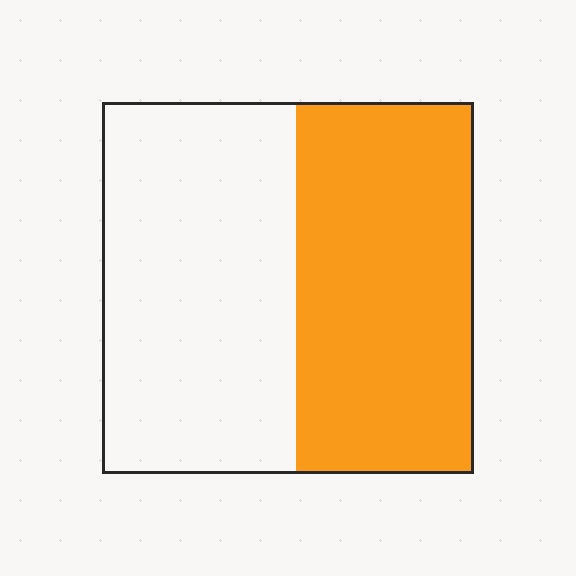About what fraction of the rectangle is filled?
About one half (1/2).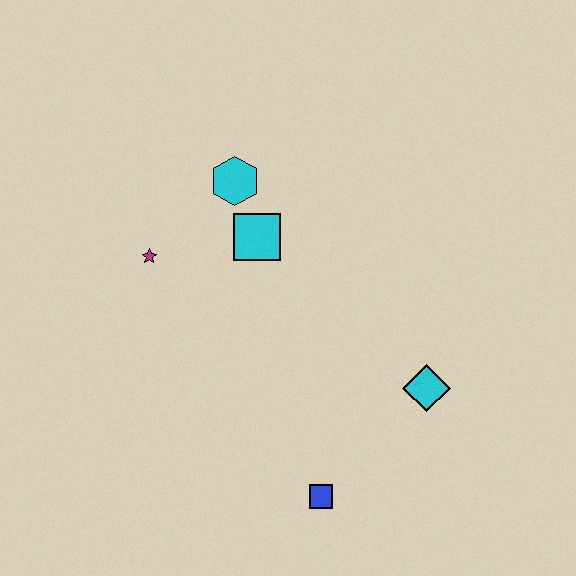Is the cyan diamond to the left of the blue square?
No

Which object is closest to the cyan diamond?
The blue square is closest to the cyan diamond.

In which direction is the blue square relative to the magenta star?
The blue square is below the magenta star.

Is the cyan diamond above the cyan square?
No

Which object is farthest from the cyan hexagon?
The blue square is farthest from the cyan hexagon.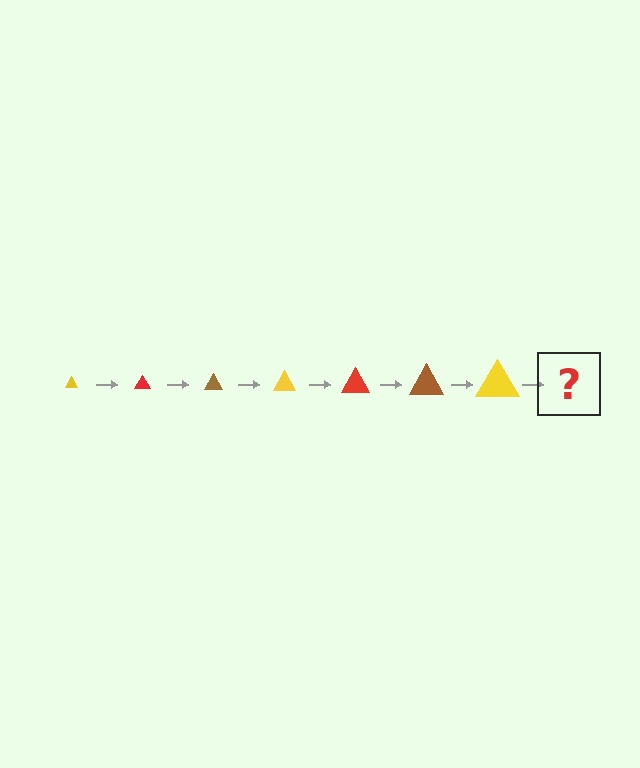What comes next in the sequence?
The next element should be a red triangle, larger than the previous one.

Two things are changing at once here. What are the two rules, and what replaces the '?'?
The two rules are that the triangle grows larger each step and the color cycles through yellow, red, and brown. The '?' should be a red triangle, larger than the previous one.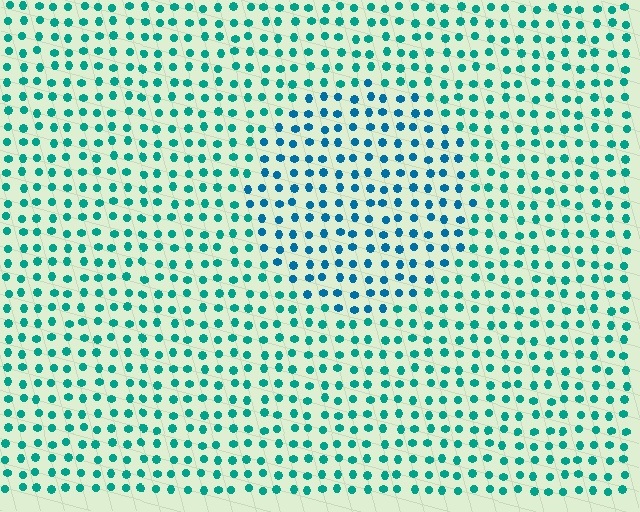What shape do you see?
I see a circle.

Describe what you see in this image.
The image is filled with small teal elements in a uniform arrangement. A circle-shaped region is visible where the elements are tinted to a slightly different hue, forming a subtle color boundary.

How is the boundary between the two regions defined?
The boundary is defined purely by a slight shift in hue (about 28 degrees). Spacing, size, and orientation are identical on both sides.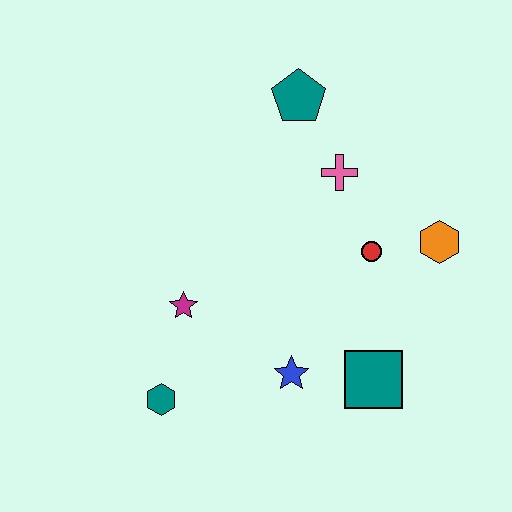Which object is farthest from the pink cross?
The teal hexagon is farthest from the pink cross.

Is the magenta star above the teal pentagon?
No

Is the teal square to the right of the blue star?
Yes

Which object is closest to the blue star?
The teal square is closest to the blue star.